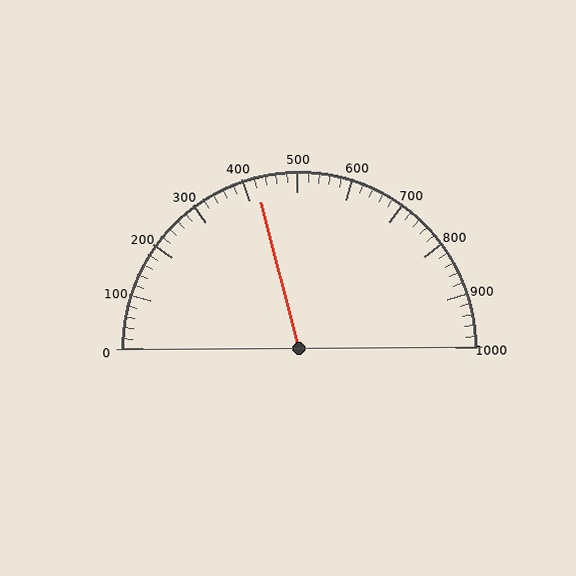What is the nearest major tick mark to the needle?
The nearest major tick mark is 400.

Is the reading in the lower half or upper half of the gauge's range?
The reading is in the lower half of the range (0 to 1000).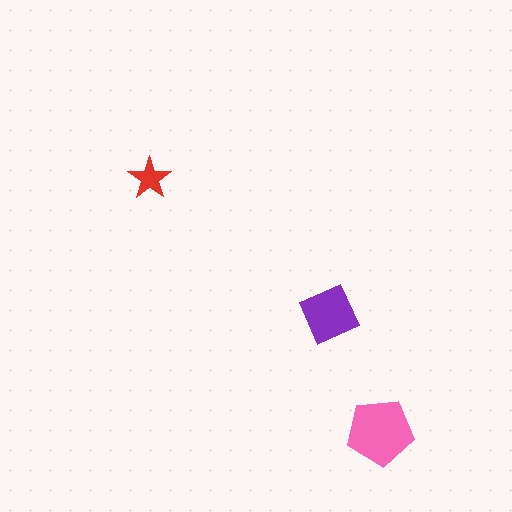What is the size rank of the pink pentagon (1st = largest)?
1st.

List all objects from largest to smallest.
The pink pentagon, the purple diamond, the red star.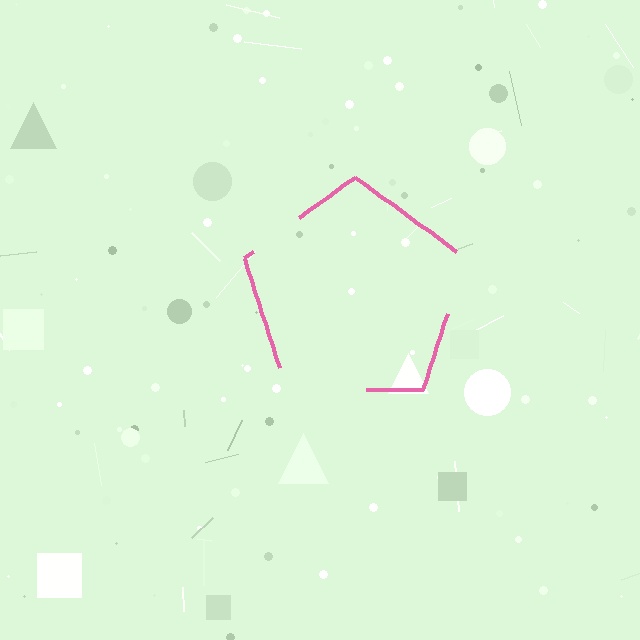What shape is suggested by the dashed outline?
The dashed outline suggests a pentagon.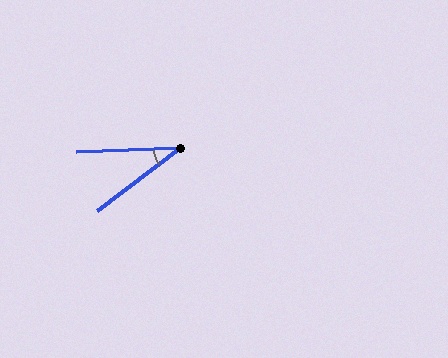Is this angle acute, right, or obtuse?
It is acute.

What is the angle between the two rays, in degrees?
Approximately 35 degrees.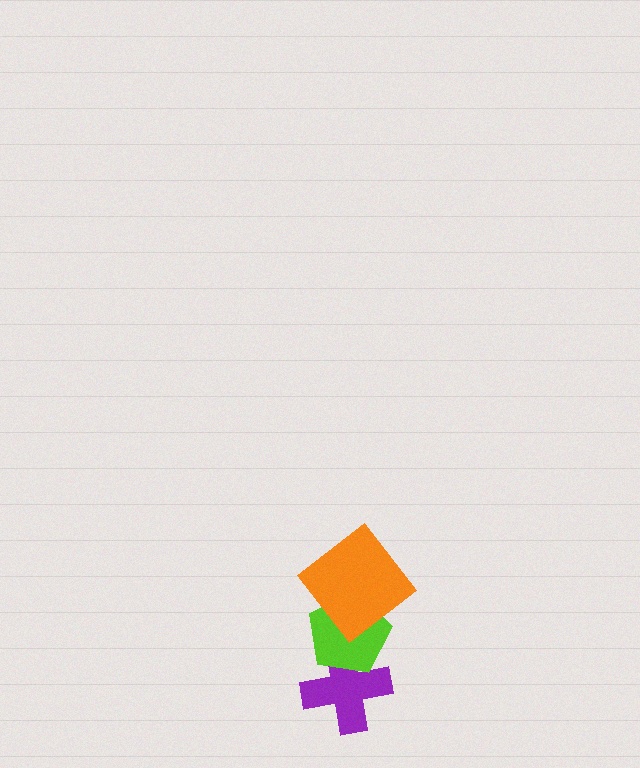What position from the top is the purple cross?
The purple cross is 3rd from the top.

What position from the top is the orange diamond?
The orange diamond is 1st from the top.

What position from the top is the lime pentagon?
The lime pentagon is 2nd from the top.